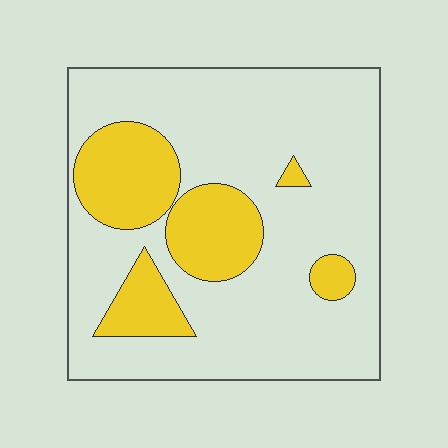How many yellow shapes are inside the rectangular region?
5.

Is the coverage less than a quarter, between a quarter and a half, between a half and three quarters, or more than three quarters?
Less than a quarter.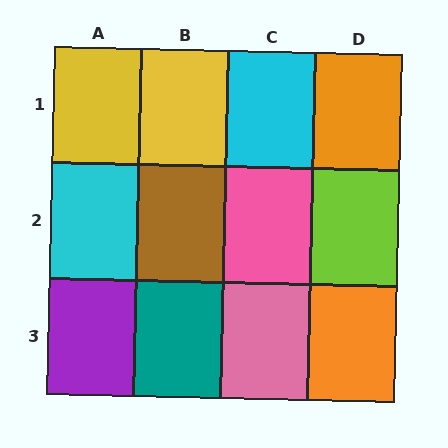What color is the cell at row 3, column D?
Orange.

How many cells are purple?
1 cell is purple.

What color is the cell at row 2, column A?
Cyan.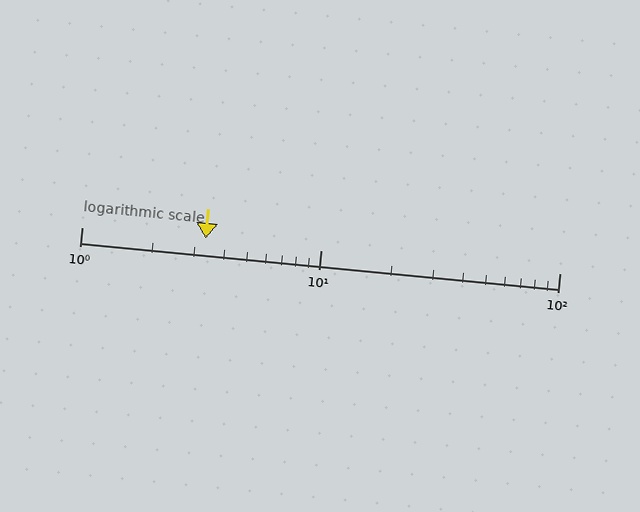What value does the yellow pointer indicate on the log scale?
The pointer indicates approximately 3.3.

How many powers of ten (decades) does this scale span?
The scale spans 2 decades, from 1 to 100.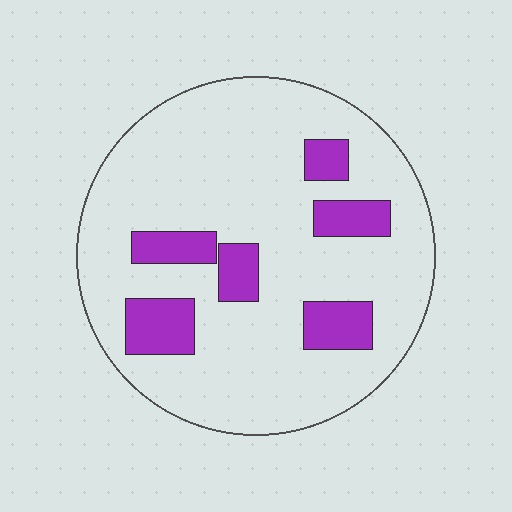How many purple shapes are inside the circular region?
6.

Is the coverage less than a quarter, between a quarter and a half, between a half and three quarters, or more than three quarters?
Less than a quarter.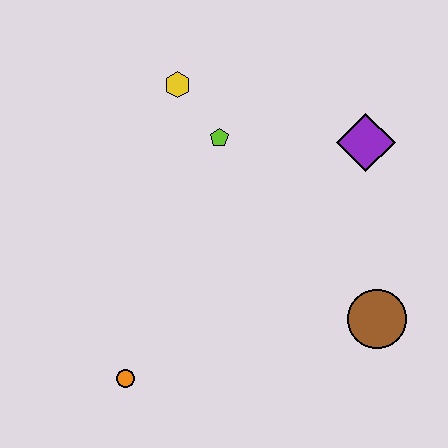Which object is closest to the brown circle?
The purple diamond is closest to the brown circle.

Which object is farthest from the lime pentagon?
The orange circle is farthest from the lime pentagon.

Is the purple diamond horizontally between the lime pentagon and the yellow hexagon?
No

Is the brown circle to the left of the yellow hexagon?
No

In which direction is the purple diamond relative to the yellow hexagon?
The purple diamond is to the right of the yellow hexagon.